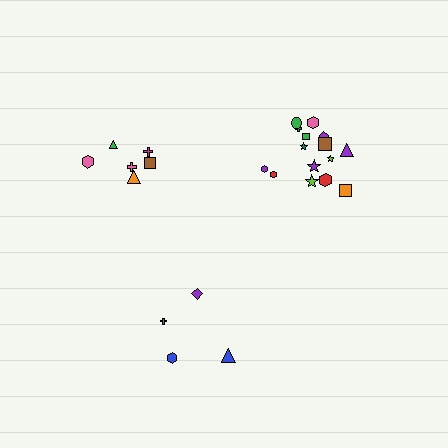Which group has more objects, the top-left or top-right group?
The top-right group.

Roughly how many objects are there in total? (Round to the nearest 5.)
Roughly 25 objects in total.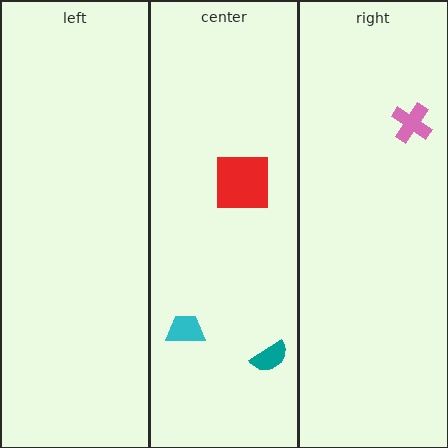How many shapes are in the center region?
3.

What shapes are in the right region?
The pink cross.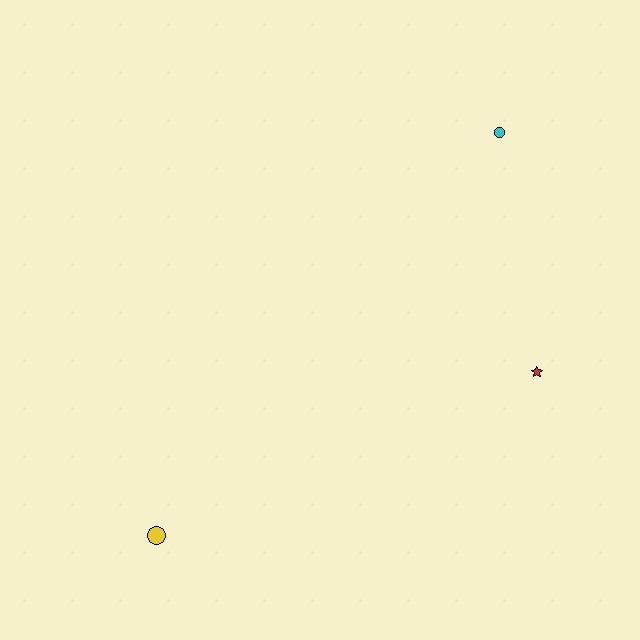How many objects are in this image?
There are 3 objects.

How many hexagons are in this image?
There are no hexagons.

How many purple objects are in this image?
There are no purple objects.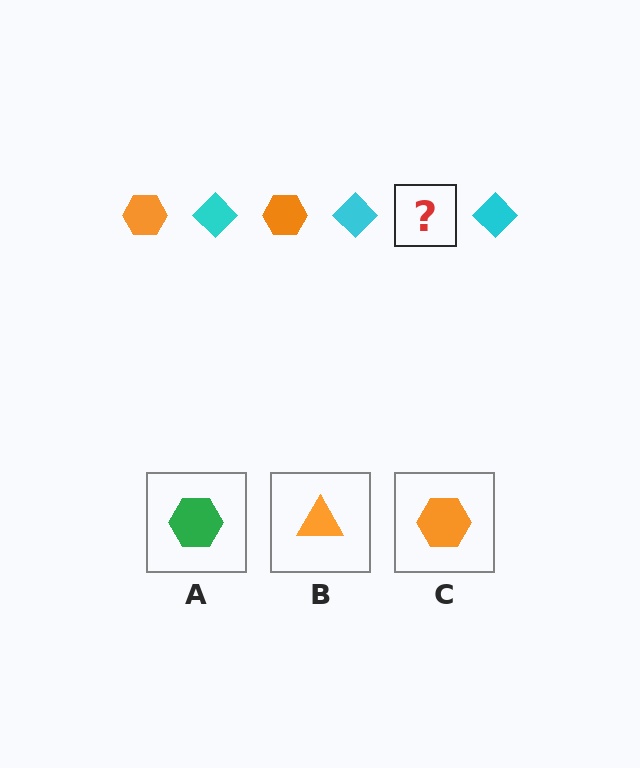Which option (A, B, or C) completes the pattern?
C.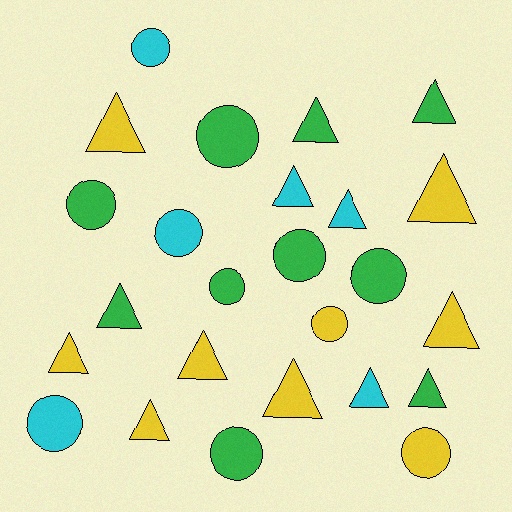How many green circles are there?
There are 6 green circles.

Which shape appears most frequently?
Triangle, with 14 objects.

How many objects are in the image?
There are 25 objects.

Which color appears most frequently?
Green, with 10 objects.